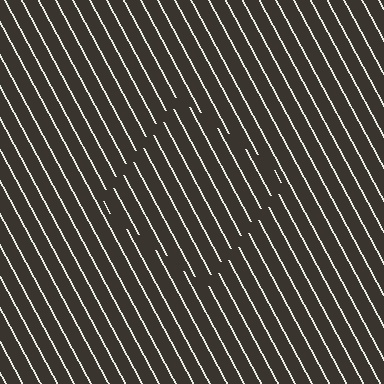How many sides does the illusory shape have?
4 sides — the line-ends trace a square.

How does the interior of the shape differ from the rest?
The interior of the shape contains the same grating, shifted by half a period — the contour is defined by the phase discontinuity where line-ends from the inner and outer gratings abut.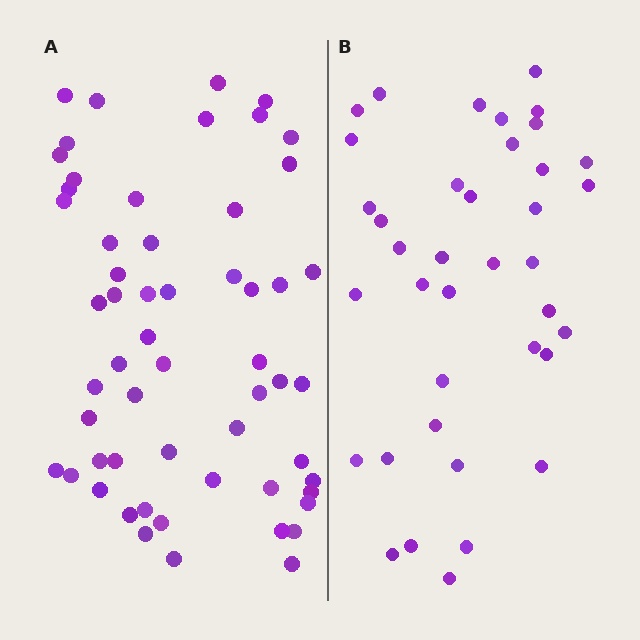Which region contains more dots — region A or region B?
Region A (the left region) has more dots.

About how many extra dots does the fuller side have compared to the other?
Region A has approximately 20 more dots than region B.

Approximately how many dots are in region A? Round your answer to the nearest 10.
About 60 dots. (The exact count is 57, which rounds to 60.)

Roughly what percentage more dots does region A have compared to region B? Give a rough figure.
About 50% more.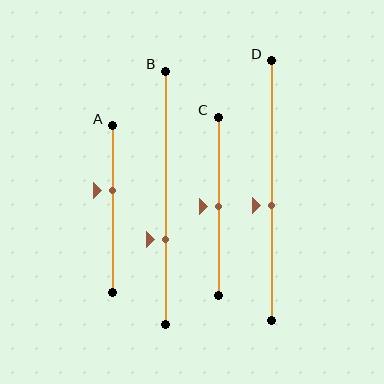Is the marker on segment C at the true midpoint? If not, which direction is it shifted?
Yes, the marker on segment C is at the true midpoint.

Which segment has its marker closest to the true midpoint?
Segment C has its marker closest to the true midpoint.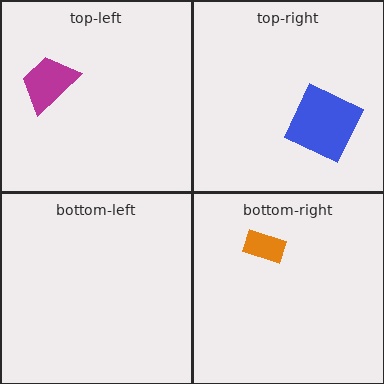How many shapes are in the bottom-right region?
1.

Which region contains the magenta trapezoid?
The top-left region.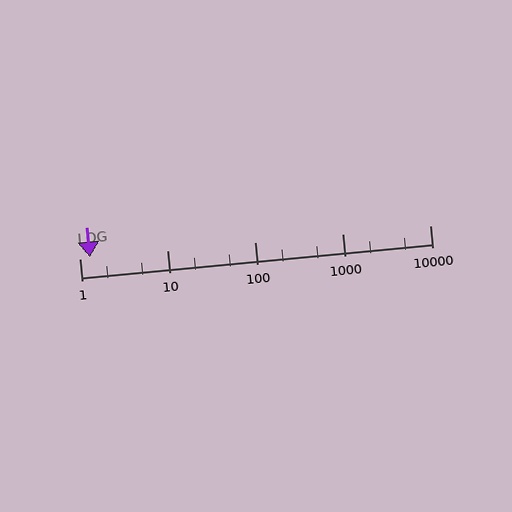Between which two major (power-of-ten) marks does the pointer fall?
The pointer is between 1 and 10.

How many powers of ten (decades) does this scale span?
The scale spans 4 decades, from 1 to 10000.